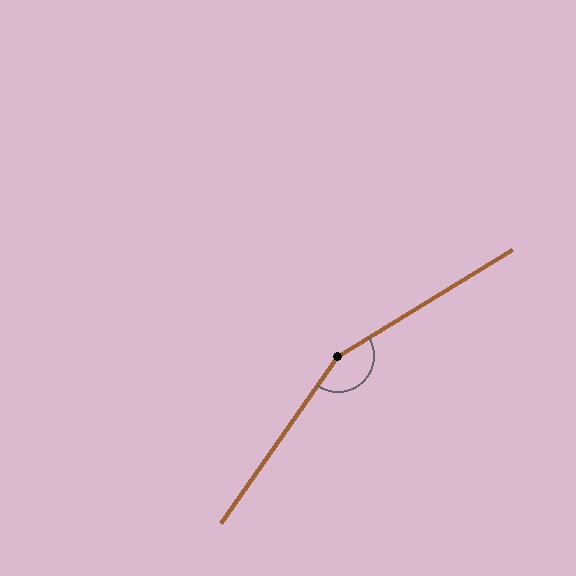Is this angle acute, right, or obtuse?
It is obtuse.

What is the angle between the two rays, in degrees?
Approximately 156 degrees.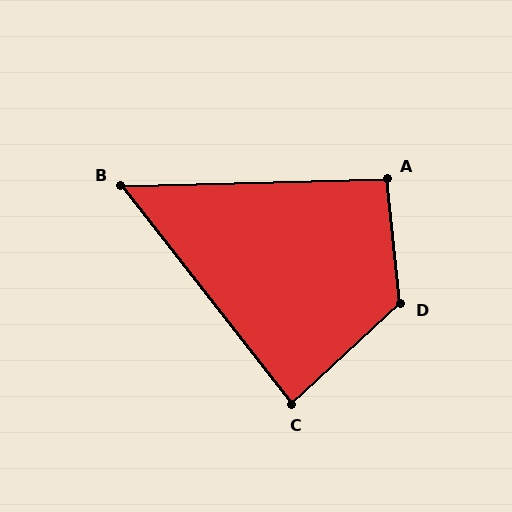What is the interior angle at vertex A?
Approximately 95 degrees (approximately right).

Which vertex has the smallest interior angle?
B, at approximately 54 degrees.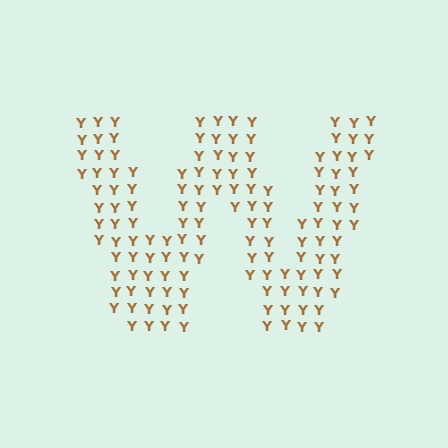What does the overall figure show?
The overall figure shows the letter W.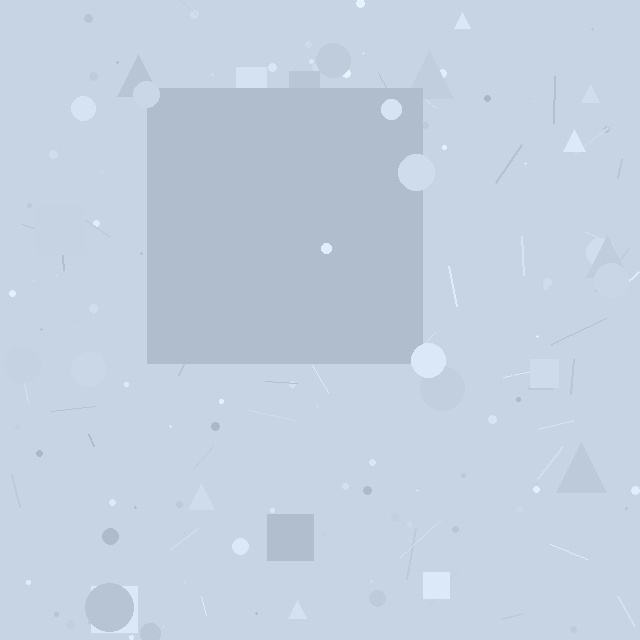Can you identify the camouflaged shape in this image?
The camouflaged shape is a square.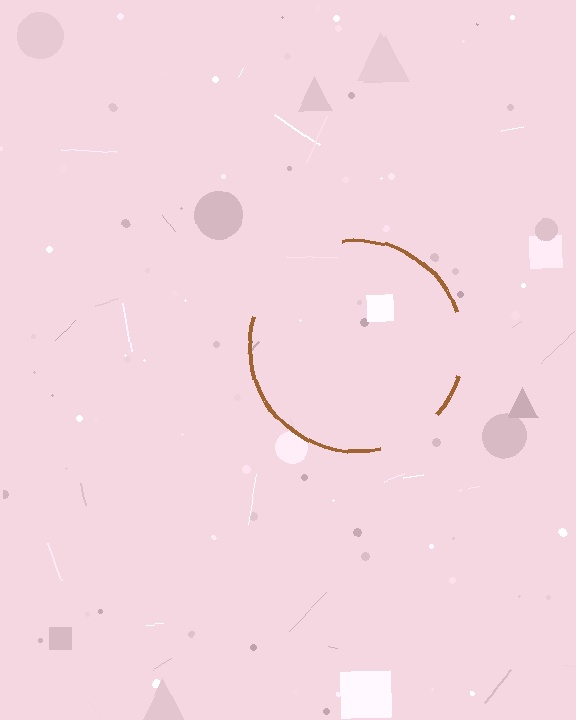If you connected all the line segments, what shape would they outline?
They would outline a circle.